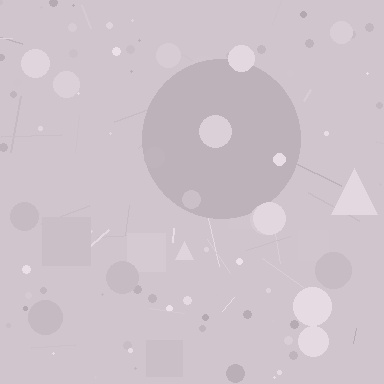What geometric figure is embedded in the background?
A circle is embedded in the background.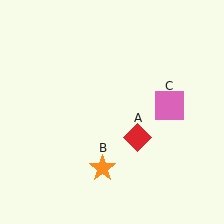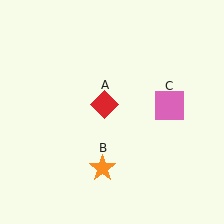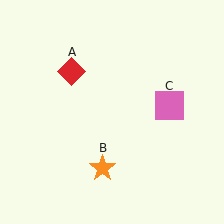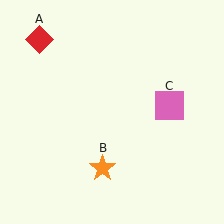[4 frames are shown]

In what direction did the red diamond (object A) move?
The red diamond (object A) moved up and to the left.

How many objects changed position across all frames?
1 object changed position: red diamond (object A).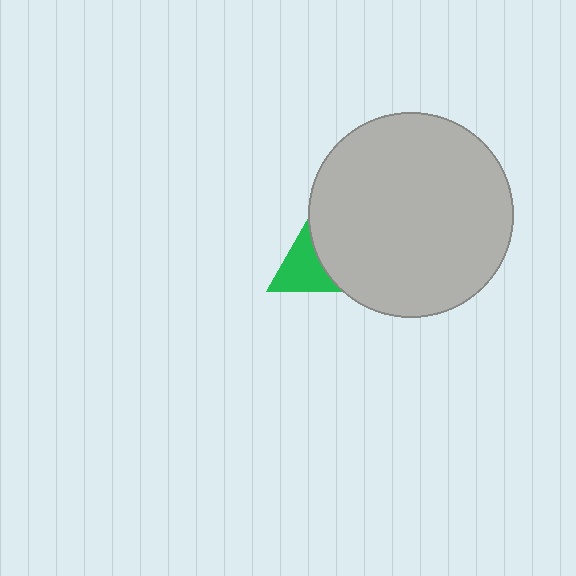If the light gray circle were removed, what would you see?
You would see the complete green triangle.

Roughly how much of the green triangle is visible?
A small part of it is visible (roughly 36%).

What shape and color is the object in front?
The object in front is a light gray circle.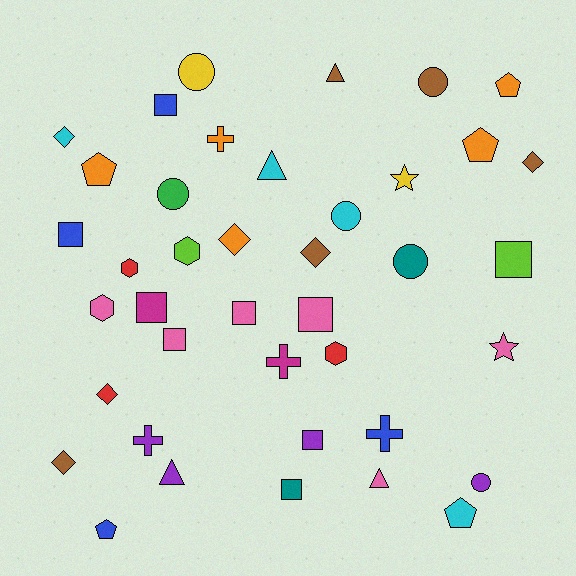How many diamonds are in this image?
There are 6 diamonds.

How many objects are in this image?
There are 40 objects.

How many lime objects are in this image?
There are 2 lime objects.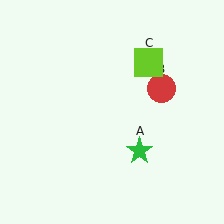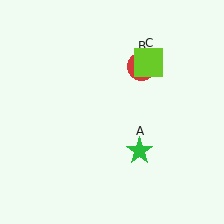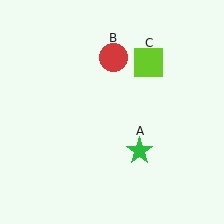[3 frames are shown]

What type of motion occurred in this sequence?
The red circle (object B) rotated counterclockwise around the center of the scene.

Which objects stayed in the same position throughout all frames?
Green star (object A) and lime square (object C) remained stationary.